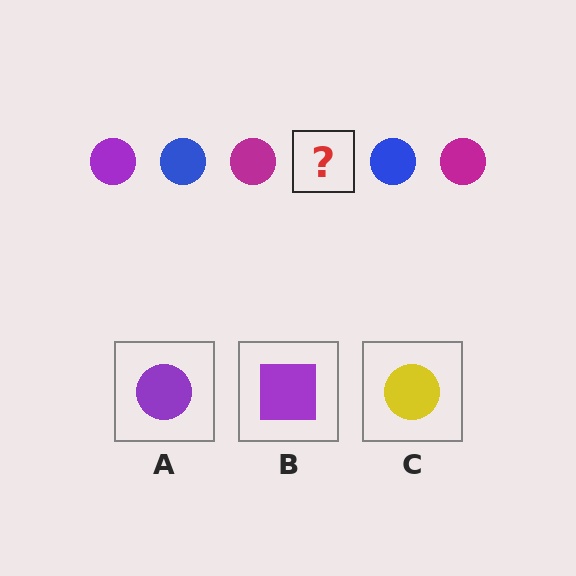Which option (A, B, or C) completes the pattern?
A.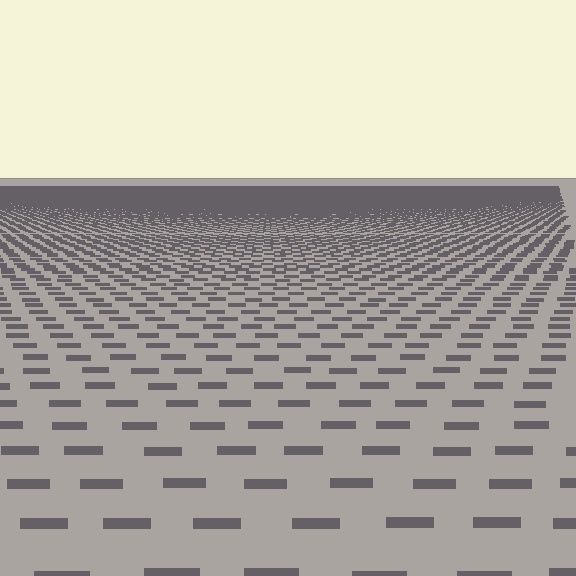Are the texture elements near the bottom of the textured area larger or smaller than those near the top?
Larger. Near the bottom, elements are closer to the viewer and appear at a bigger on-screen size.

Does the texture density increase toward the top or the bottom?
Density increases toward the top.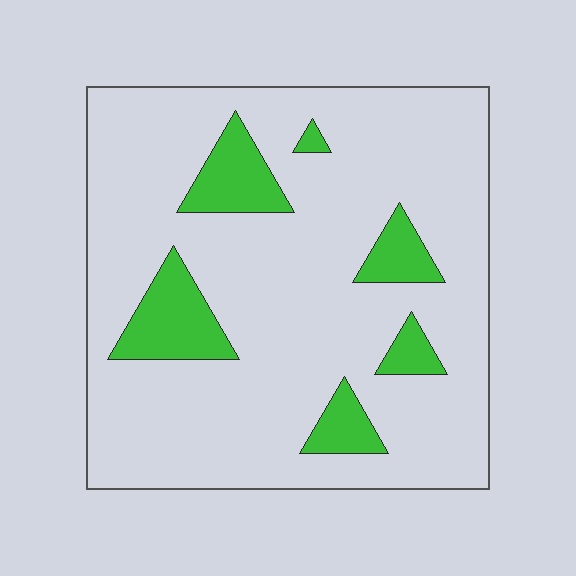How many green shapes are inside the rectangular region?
6.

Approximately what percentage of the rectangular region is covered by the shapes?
Approximately 15%.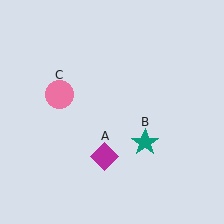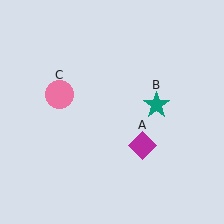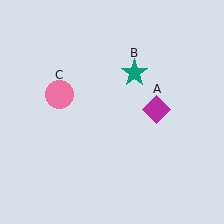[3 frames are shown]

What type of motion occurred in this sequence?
The magenta diamond (object A), teal star (object B) rotated counterclockwise around the center of the scene.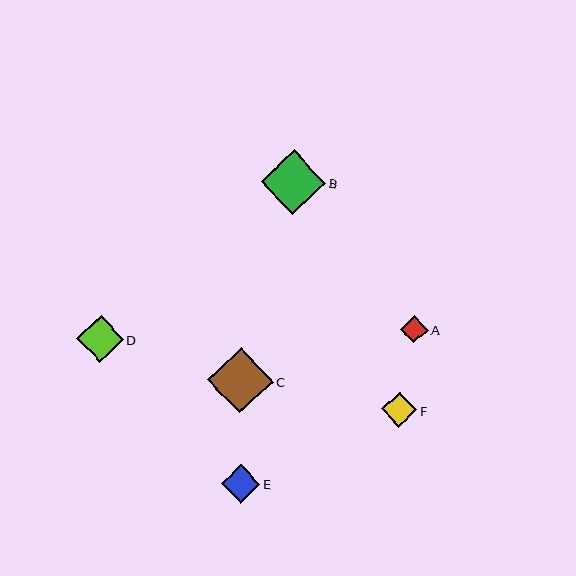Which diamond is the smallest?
Diamond A is the smallest with a size of approximately 28 pixels.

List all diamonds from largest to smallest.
From largest to smallest: C, B, D, E, F, A.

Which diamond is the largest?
Diamond C is the largest with a size of approximately 65 pixels.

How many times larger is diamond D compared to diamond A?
Diamond D is approximately 1.7 times the size of diamond A.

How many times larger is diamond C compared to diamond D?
Diamond C is approximately 1.4 times the size of diamond D.